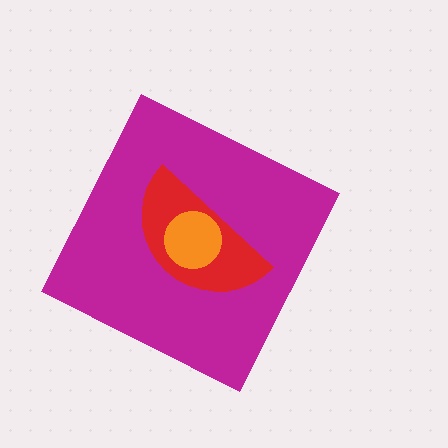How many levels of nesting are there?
3.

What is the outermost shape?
The magenta diamond.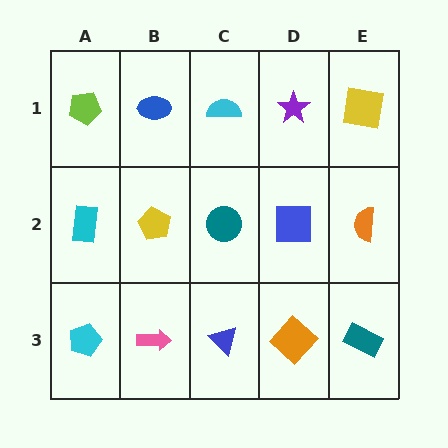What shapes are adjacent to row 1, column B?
A yellow pentagon (row 2, column B), a lime pentagon (row 1, column A), a cyan semicircle (row 1, column C).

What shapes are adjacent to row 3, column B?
A yellow pentagon (row 2, column B), a cyan pentagon (row 3, column A), a blue triangle (row 3, column C).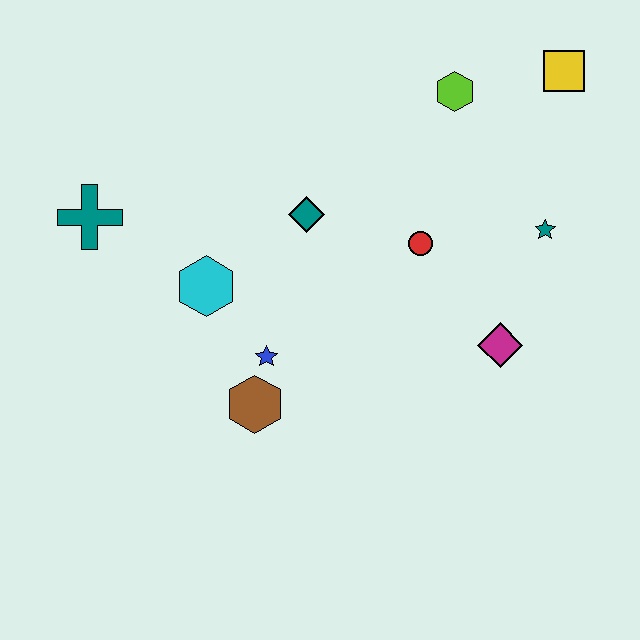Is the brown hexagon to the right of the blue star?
No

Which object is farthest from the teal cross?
The yellow square is farthest from the teal cross.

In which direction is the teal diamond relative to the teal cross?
The teal diamond is to the right of the teal cross.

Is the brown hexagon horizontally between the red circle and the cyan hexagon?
Yes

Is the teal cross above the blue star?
Yes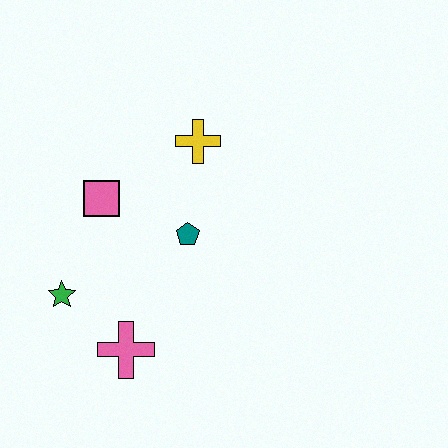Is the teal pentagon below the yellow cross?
Yes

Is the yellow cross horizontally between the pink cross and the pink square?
No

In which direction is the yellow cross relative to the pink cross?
The yellow cross is above the pink cross.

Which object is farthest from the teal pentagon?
The green star is farthest from the teal pentagon.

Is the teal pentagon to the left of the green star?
No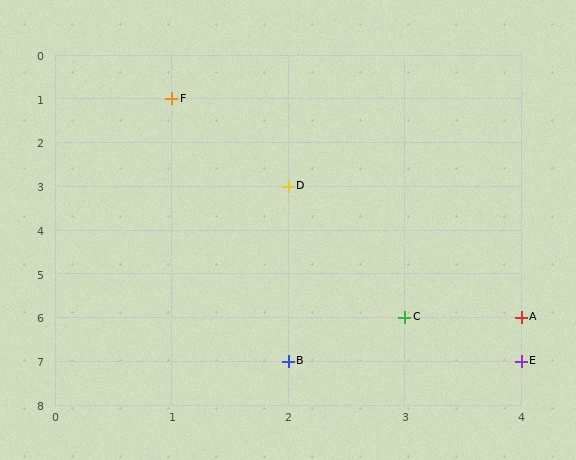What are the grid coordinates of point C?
Point C is at grid coordinates (3, 6).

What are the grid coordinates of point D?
Point D is at grid coordinates (2, 3).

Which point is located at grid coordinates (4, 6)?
Point A is at (4, 6).